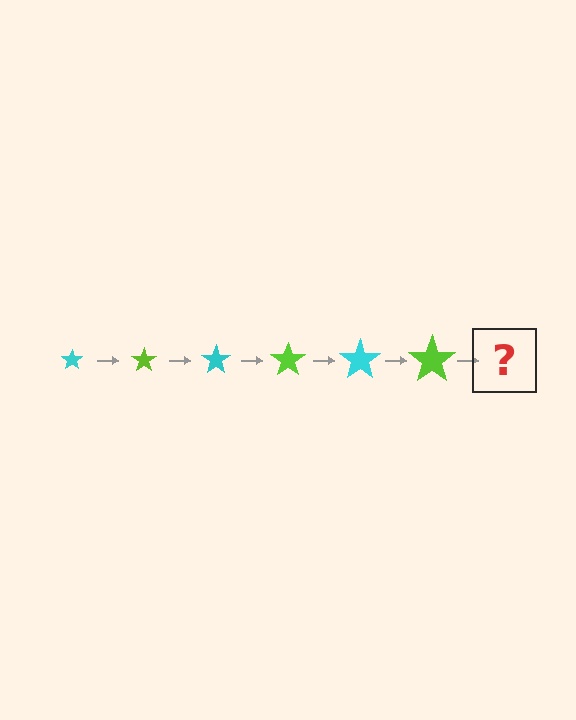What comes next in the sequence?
The next element should be a cyan star, larger than the previous one.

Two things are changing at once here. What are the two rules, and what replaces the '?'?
The two rules are that the star grows larger each step and the color cycles through cyan and lime. The '?' should be a cyan star, larger than the previous one.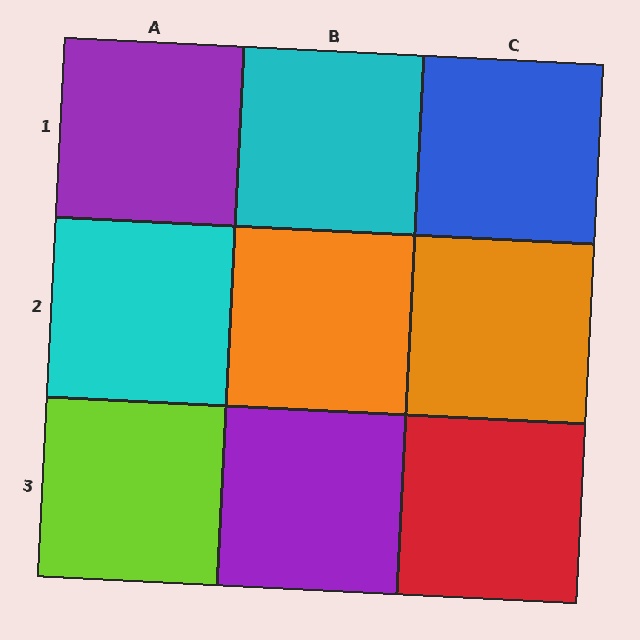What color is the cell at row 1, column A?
Purple.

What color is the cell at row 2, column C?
Orange.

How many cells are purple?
2 cells are purple.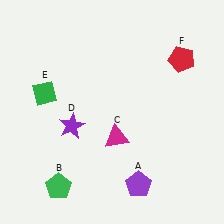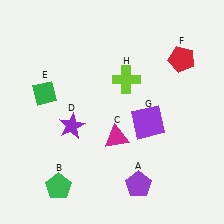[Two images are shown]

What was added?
A purple square (G), a lime cross (H) were added in Image 2.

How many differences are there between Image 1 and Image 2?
There are 2 differences between the two images.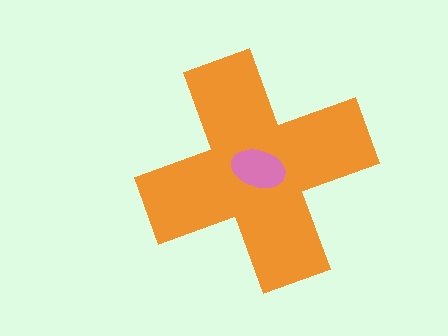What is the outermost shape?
The orange cross.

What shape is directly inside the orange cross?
The pink ellipse.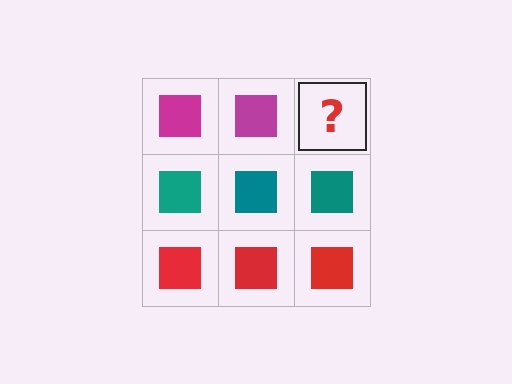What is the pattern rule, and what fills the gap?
The rule is that each row has a consistent color. The gap should be filled with a magenta square.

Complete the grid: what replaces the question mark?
The question mark should be replaced with a magenta square.